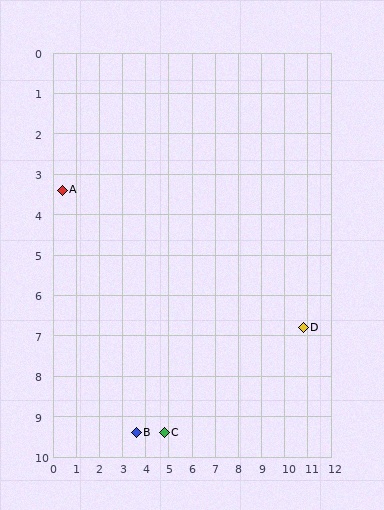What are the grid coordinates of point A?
Point A is at approximately (0.4, 3.4).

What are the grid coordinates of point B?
Point B is at approximately (3.6, 9.4).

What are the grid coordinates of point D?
Point D is at approximately (10.8, 6.8).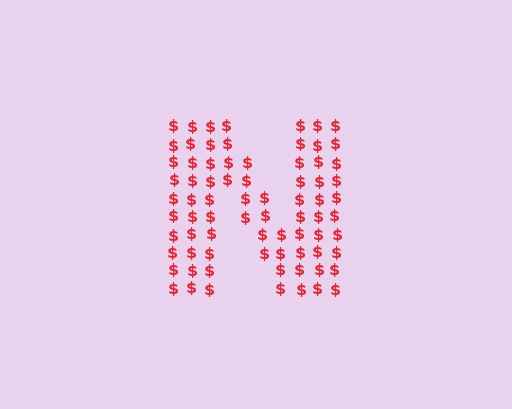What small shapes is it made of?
It is made of small dollar signs.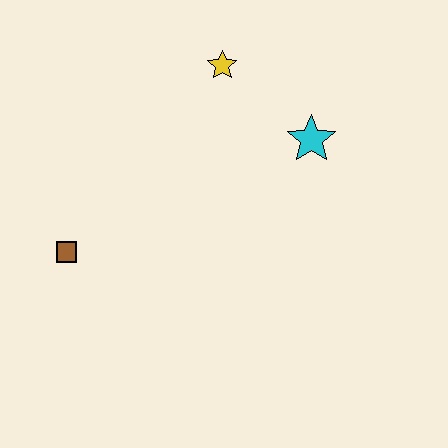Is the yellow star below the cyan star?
No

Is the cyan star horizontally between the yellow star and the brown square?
No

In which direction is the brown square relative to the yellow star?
The brown square is below the yellow star.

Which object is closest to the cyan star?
The yellow star is closest to the cyan star.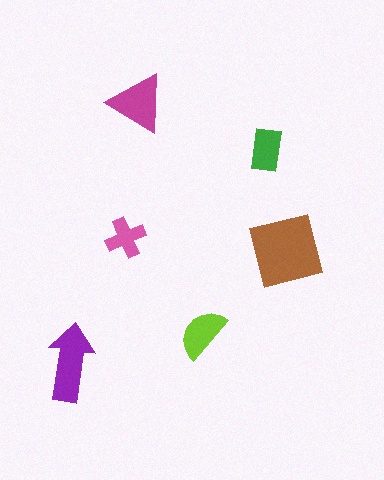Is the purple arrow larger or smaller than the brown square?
Smaller.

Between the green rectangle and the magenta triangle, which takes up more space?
The magenta triangle.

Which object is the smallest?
The pink cross.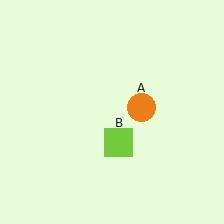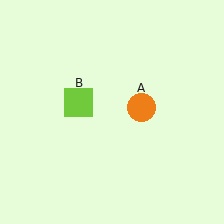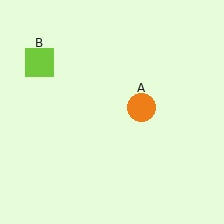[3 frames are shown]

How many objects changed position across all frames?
1 object changed position: lime square (object B).